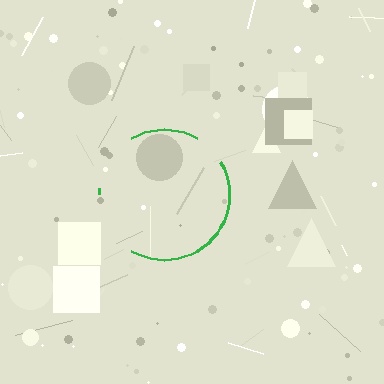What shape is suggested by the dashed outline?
The dashed outline suggests a circle.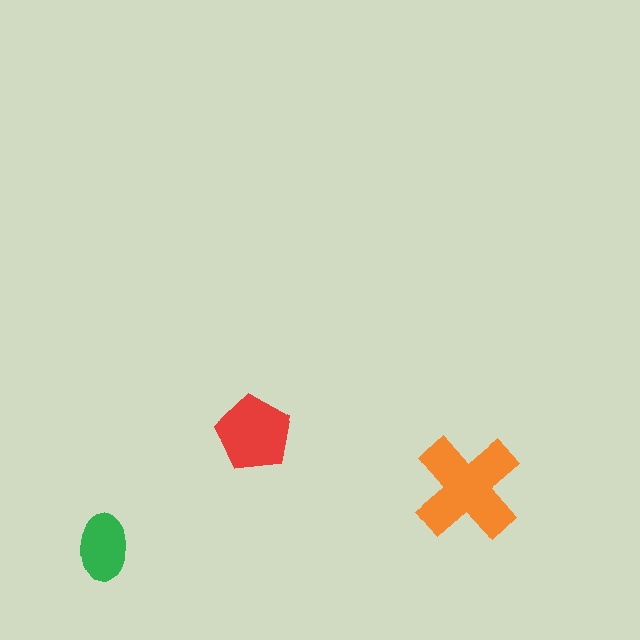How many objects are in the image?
There are 3 objects in the image.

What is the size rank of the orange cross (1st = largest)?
1st.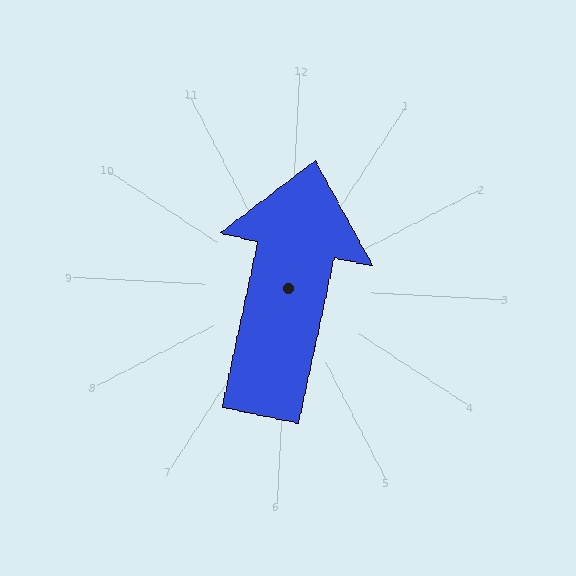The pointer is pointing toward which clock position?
Roughly 12 o'clock.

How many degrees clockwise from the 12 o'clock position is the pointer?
Approximately 9 degrees.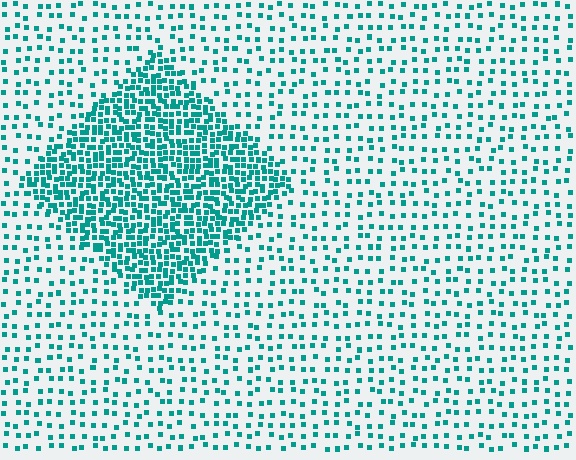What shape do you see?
I see a diamond.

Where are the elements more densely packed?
The elements are more densely packed inside the diamond boundary.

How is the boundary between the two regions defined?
The boundary is defined by a change in element density (approximately 2.9x ratio). All elements are the same color, size, and shape.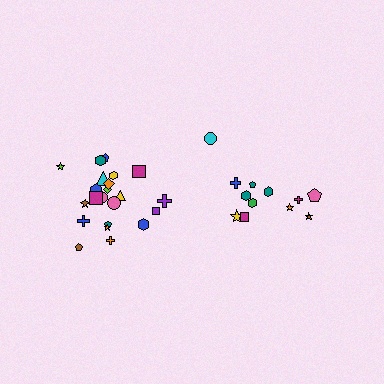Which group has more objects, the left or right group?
The left group.